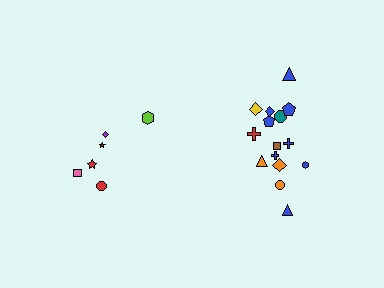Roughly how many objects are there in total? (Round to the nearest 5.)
Roughly 20 objects in total.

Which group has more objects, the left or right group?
The right group.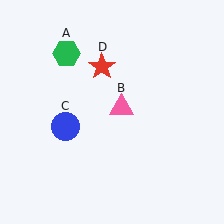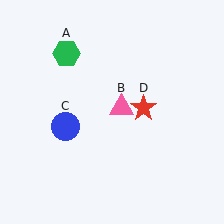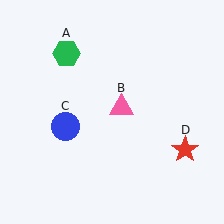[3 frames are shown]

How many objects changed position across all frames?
1 object changed position: red star (object D).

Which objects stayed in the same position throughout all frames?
Green hexagon (object A) and pink triangle (object B) and blue circle (object C) remained stationary.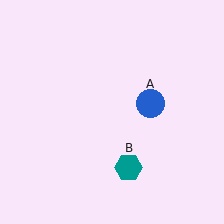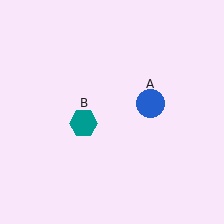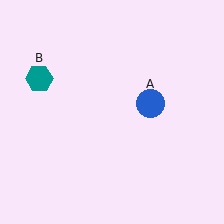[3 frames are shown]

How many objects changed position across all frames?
1 object changed position: teal hexagon (object B).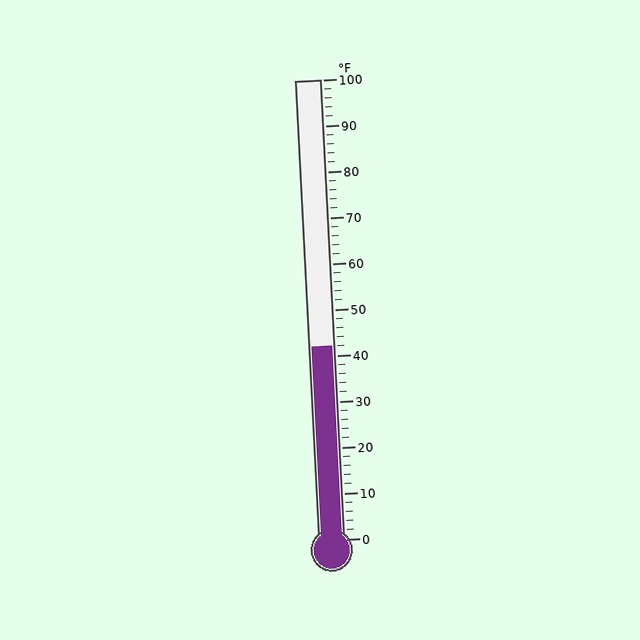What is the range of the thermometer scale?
The thermometer scale ranges from 0°F to 100°F.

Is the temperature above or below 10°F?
The temperature is above 10°F.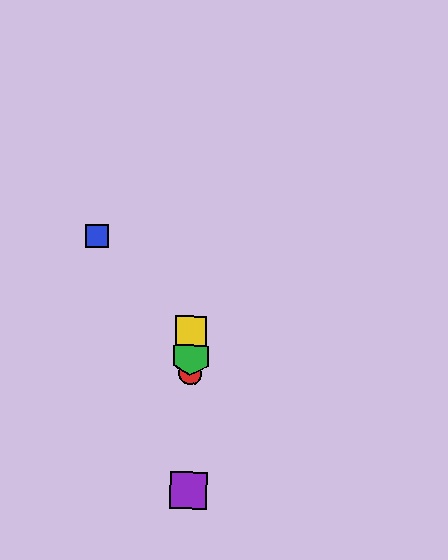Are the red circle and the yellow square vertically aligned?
Yes, both are at x≈190.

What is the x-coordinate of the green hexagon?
The green hexagon is at x≈191.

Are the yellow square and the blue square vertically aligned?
No, the yellow square is at x≈191 and the blue square is at x≈97.